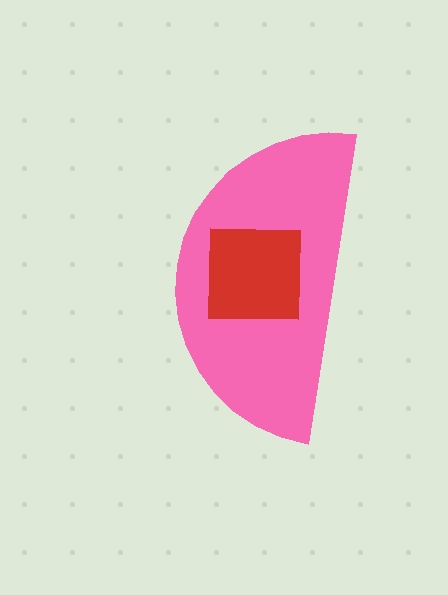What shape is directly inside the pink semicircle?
The red square.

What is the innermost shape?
The red square.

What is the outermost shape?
The pink semicircle.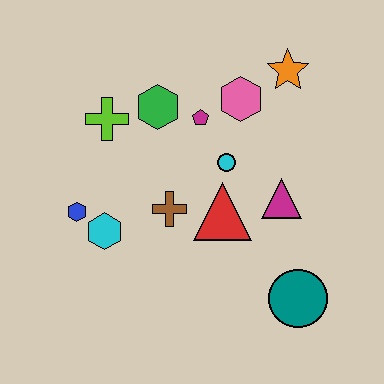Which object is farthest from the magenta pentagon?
The teal circle is farthest from the magenta pentagon.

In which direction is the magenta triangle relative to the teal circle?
The magenta triangle is above the teal circle.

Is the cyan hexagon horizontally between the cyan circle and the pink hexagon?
No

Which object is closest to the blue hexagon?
The cyan hexagon is closest to the blue hexagon.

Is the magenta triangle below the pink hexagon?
Yes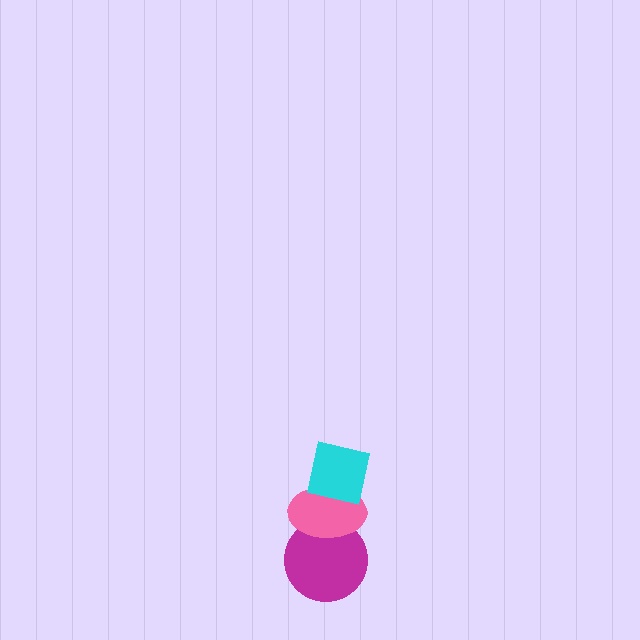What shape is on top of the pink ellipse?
The cyan square is on top of the pink ellipse.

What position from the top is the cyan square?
The cyan square is 1st from the top.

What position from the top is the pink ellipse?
The pink ellipse is 2nd from the top.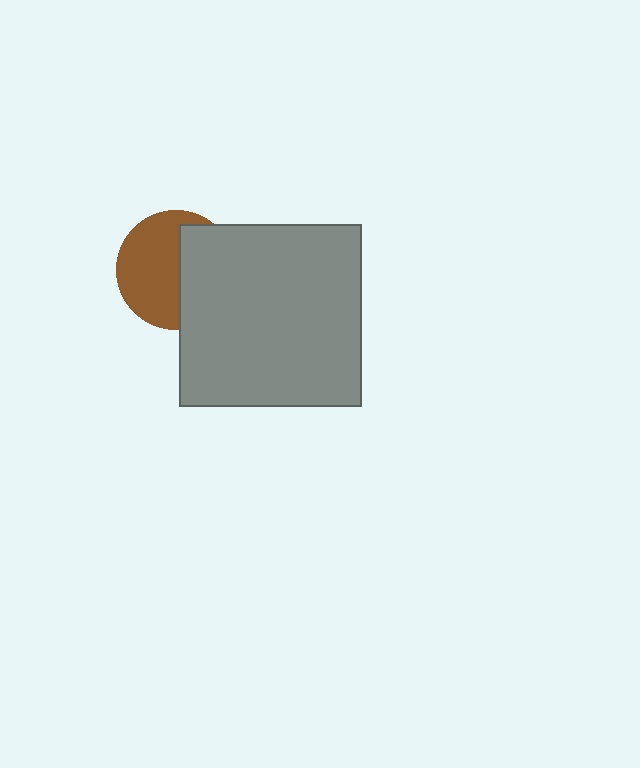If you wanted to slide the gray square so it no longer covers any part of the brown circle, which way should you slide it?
Slide it right — that is the most direct way to separate the two shapes.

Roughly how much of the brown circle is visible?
About half of it is visible (roughly 56%).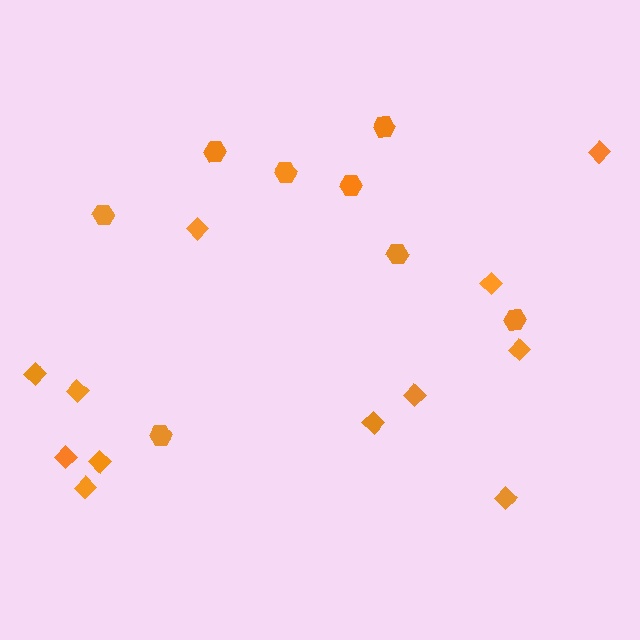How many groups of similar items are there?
There are 2 groups: one group of diamonds (12) and one group of hexagons (8).